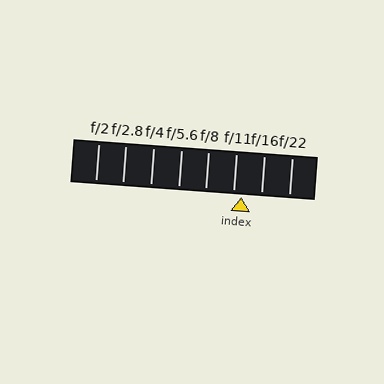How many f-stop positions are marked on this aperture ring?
There are 8 f-stop positions marked.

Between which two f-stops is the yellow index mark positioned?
The index mark is between f/11 and f/16.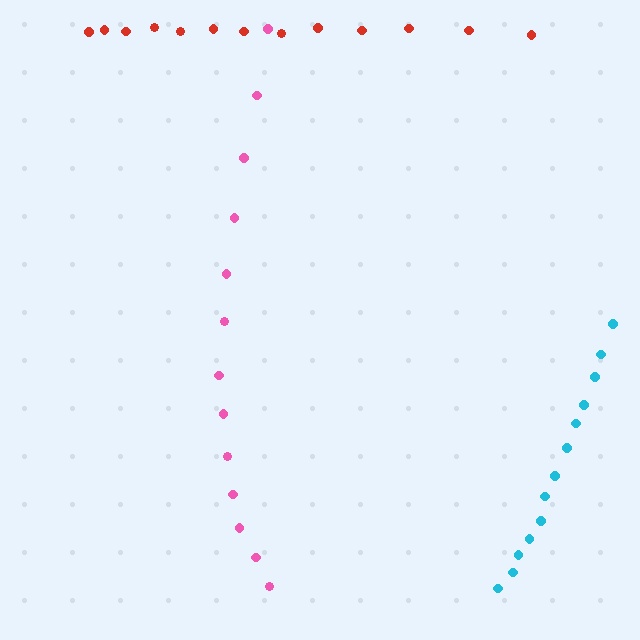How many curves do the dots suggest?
There are 3 distinct paths.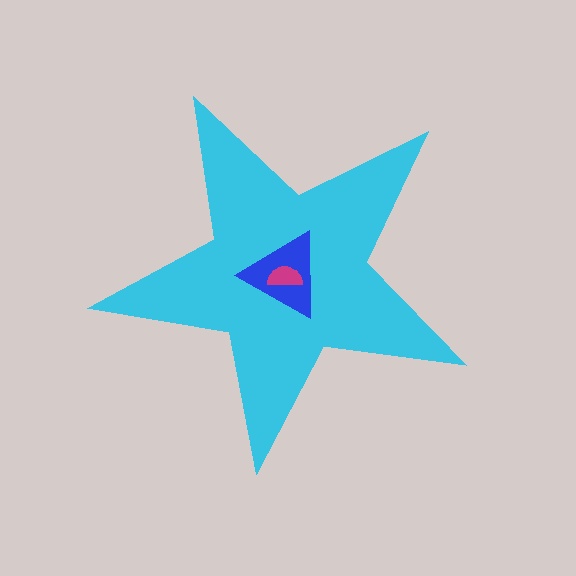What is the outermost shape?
The cyan star.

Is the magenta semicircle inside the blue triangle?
Yes.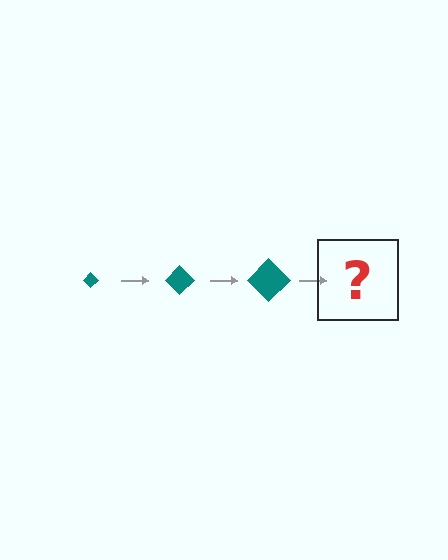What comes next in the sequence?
The next element should be a teal diamond, larger than the previous one.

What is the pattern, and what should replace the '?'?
The pattern is that the diamond gets progressively larger each step. The '?' should be a teal diamond, larger than the previous one.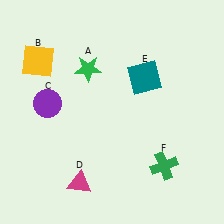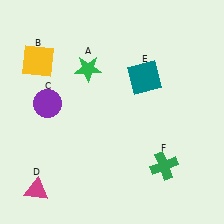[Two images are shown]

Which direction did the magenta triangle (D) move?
The magenta triangle (D) moved left.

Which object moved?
The magenta triangle (D) moved left.